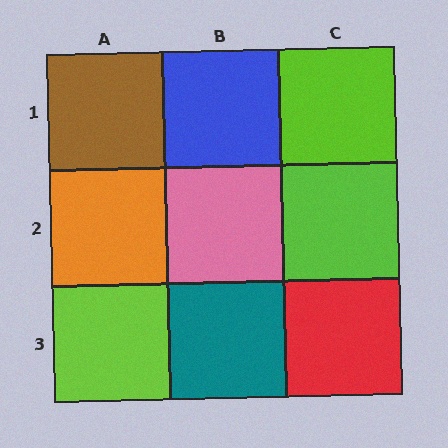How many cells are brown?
1 cell is brown.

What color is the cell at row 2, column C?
Lime.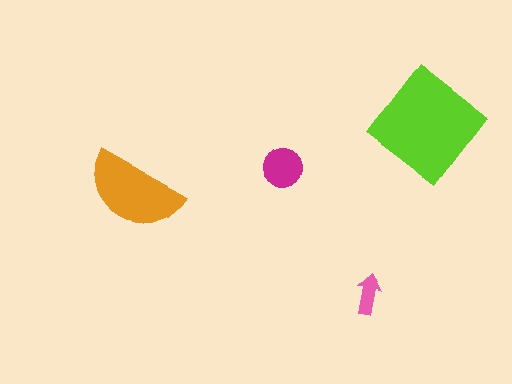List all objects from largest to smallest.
The lime diamond, the orange semicircle, the magenta circle, the pink arrow.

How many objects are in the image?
There are 4 objects in the image.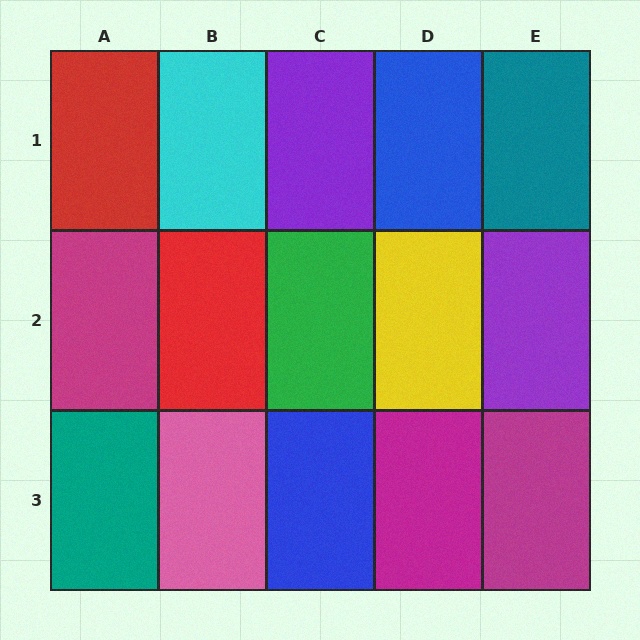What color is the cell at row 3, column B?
Pink.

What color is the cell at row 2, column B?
Red.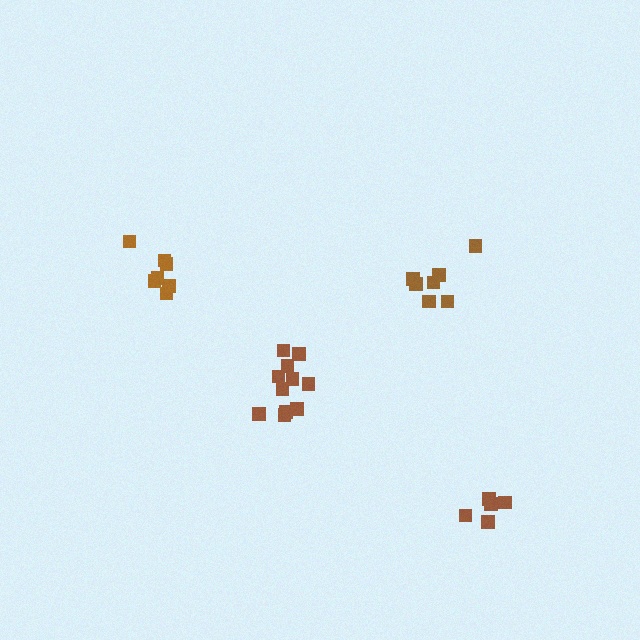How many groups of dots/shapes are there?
There are 4 groups.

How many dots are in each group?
Group 1: 7 dots, Group 2: 7 dots, Group 3: 5 dots, Group 4: 11 dots (30 total).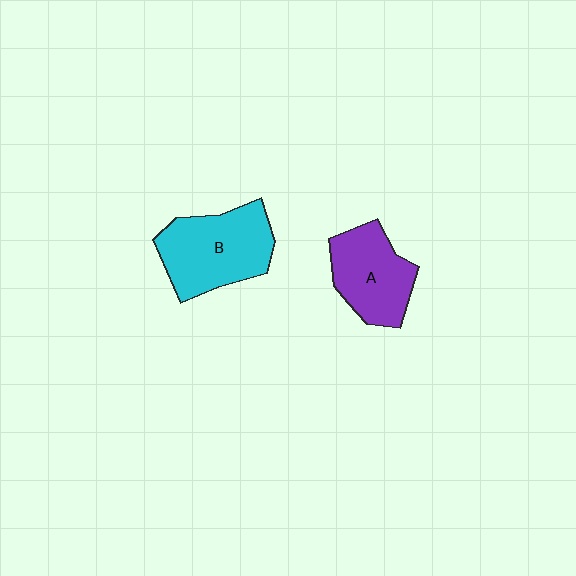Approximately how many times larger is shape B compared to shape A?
Approximately 1.3 times.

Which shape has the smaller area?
Shape A (purple).